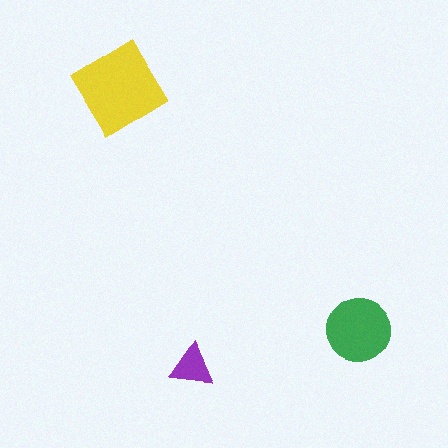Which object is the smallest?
The purple triangle.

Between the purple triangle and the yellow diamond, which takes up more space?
The yellow diamond.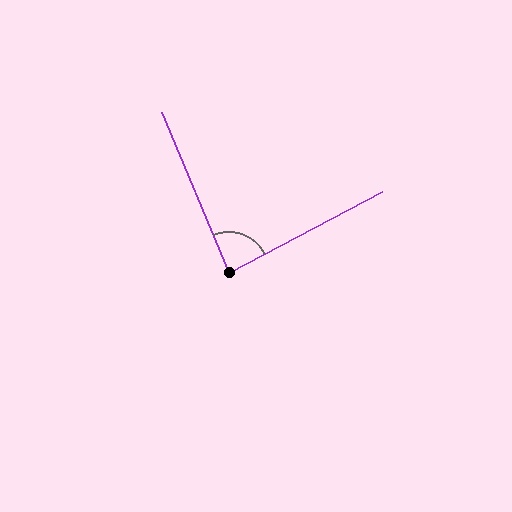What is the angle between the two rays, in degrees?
Approximately 85 degrees.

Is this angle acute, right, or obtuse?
It is acute.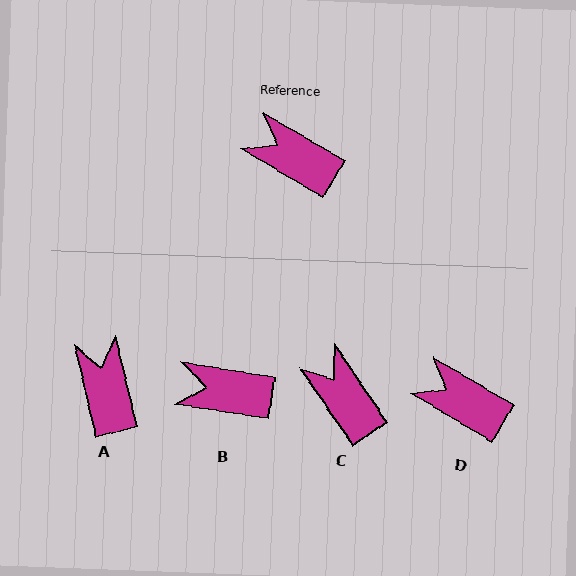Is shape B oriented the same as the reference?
No, it is off by about 22 degrees.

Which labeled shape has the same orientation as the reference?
D.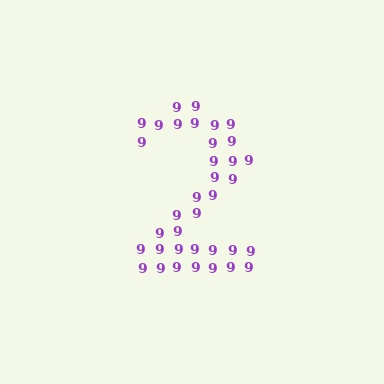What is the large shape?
The large shape is the digit 2.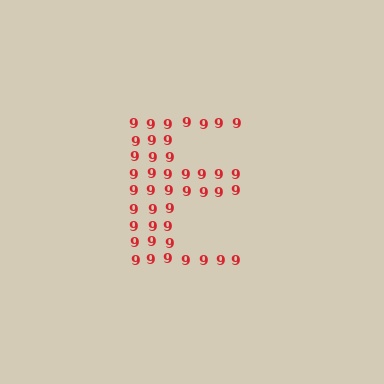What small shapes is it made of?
It is made of small digit 9's.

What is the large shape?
The large shape is the letter E.